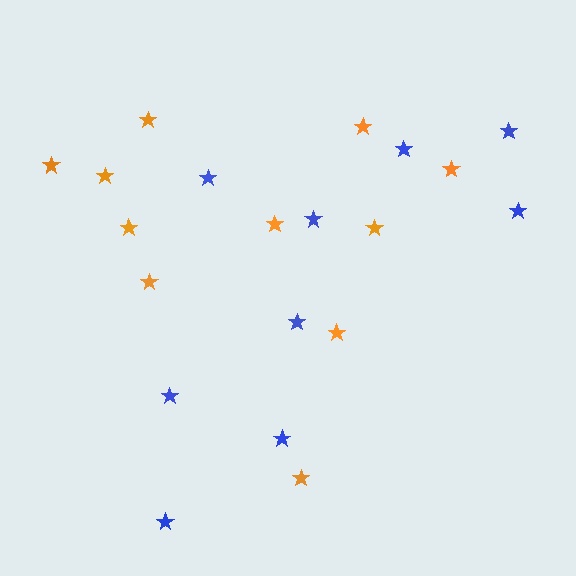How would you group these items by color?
There are 2 groups: one group of blue stars (9) and one group of orange stars (11).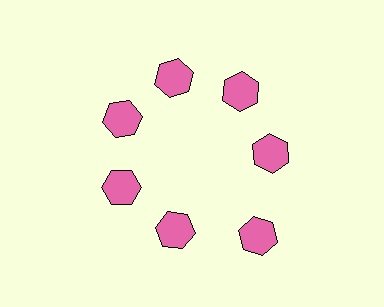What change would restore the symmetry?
The symmetry would be restored by moving it inward, back onto the ring so that all 7 hexagons sit at equal angles and equal distance from the center.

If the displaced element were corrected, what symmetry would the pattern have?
It would have 7-fold rotational symmetry — the pattern would map onto itself every 51 degrees.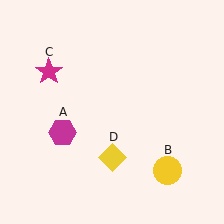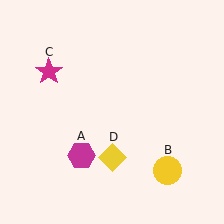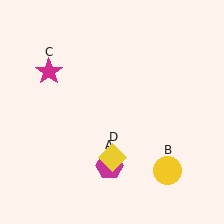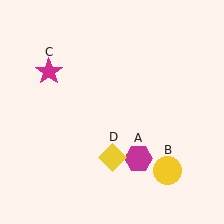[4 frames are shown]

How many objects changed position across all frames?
1 object changed position: magenta hexagon (object A).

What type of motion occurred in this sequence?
The magenta hexagon (object A) rotated counterclockwise around the center of the scene.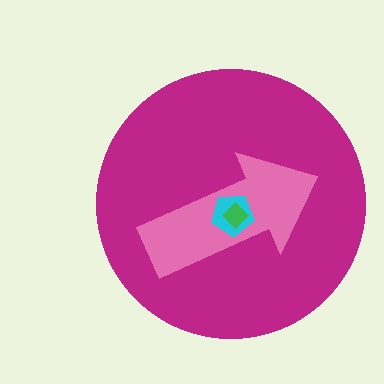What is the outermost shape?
The magenta circle.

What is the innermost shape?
The green diamond.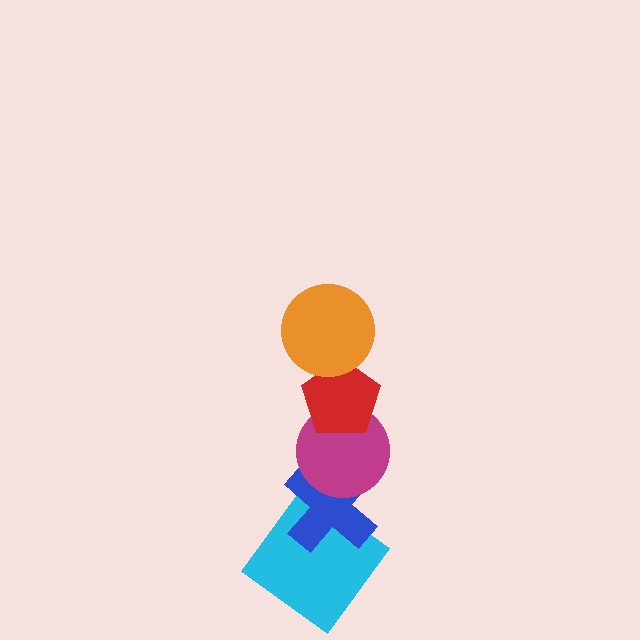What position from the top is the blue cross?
The blue cross is 4th from the top.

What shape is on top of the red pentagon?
The orange circle is on top of the red pentagon.